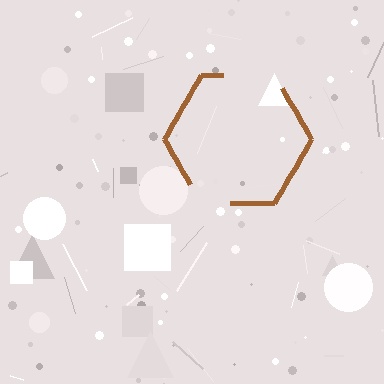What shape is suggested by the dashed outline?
The dashed outline suggests a hexagon.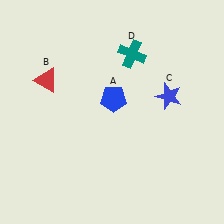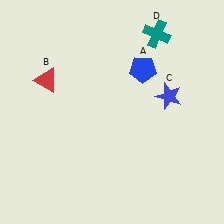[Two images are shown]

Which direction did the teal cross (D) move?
The teal cross (D) moved right.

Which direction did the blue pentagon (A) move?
The blue pentagon (A) moved up.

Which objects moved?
The objects that moved are: the blue pentagon (A), the teal cross (D).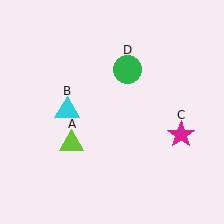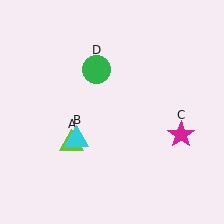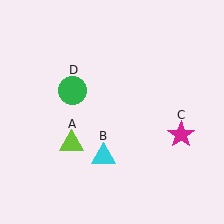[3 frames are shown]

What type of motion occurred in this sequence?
The cyan triangle (object B), green circle (object D) rotated counterclockwise around the center of the scene.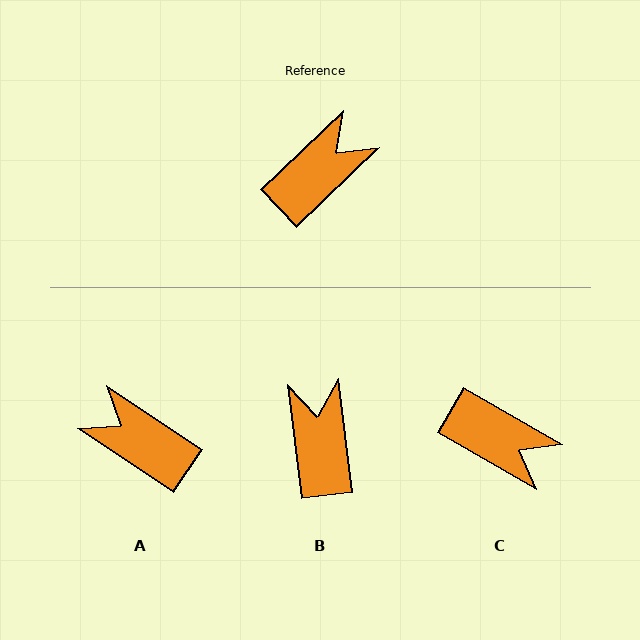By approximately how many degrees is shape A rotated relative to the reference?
Approximately 102 degrees counter-clockwise.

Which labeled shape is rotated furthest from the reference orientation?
A, about 102 degrees away.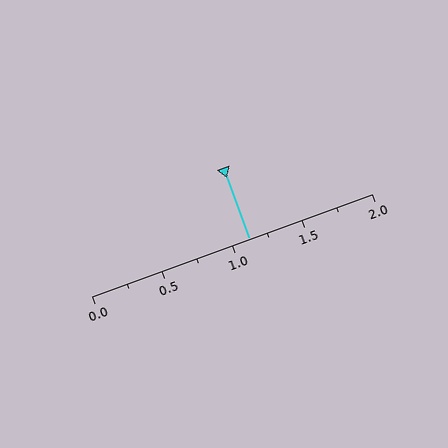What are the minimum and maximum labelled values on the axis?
The axis runs from 0.0 to 2.0.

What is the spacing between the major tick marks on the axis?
The major ticks are spaced 0.5 apart.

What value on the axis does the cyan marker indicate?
The marker indicates approximately 1.12.